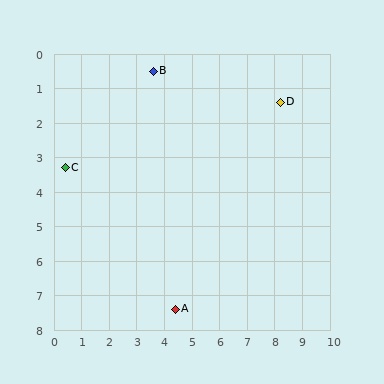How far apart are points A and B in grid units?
Points A and B are about 6.9 grid units apart.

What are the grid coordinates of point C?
Point C is at approximately (0.4, 3.3).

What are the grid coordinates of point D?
Point D is at approximately (8.2, 1.4).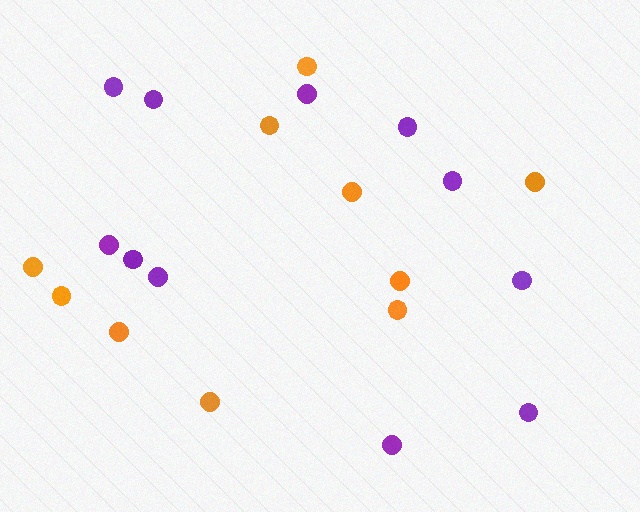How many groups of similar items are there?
There are 2 groups: one group of purple circles (11) and one group of orange circles (10).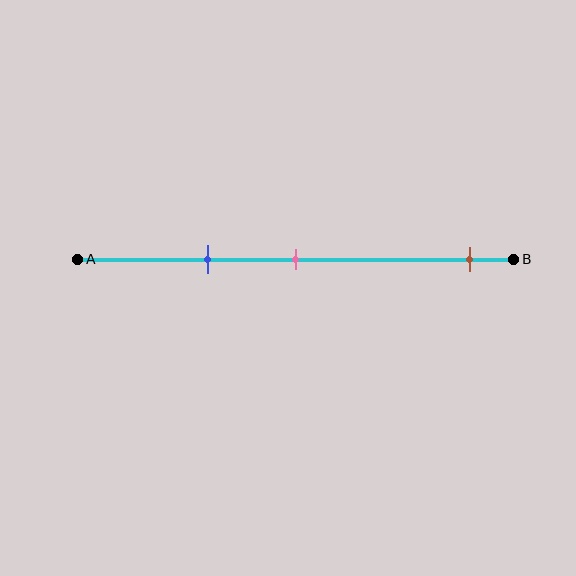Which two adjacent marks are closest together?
The blue and pink marks are the closest adjacent pair.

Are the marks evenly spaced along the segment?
No, the marks are not evenly spaced.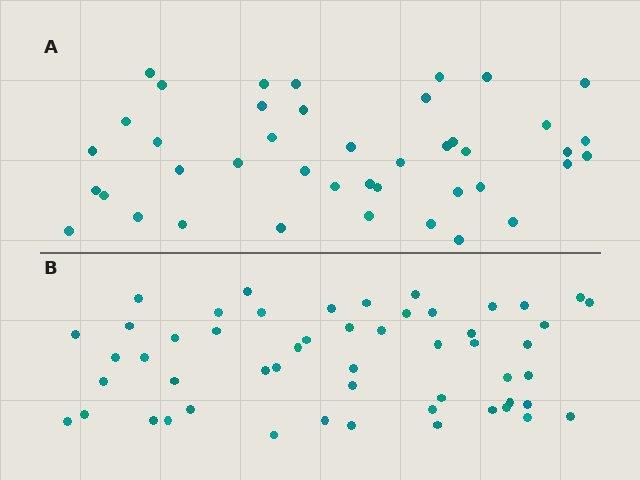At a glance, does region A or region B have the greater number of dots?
Region B (the bottom region) has more dots.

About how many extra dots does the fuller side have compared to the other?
Region B has roughly 12 or so more dots than region A.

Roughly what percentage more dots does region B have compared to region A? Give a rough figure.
About 25% more.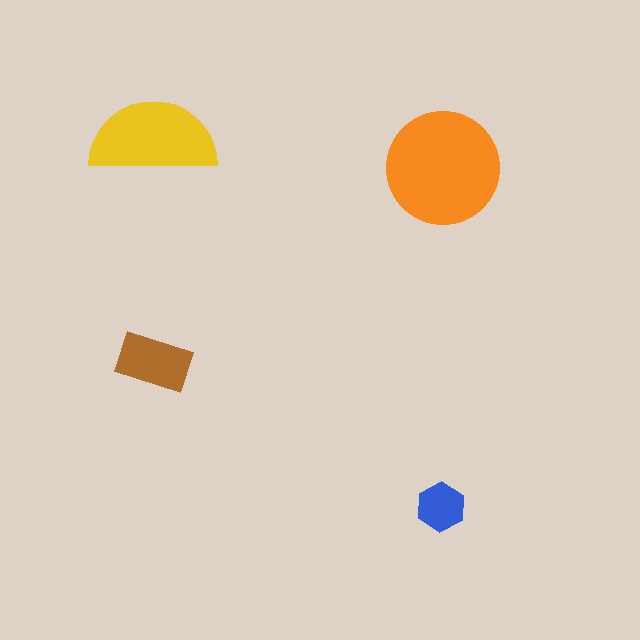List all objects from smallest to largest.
The blue hexagon, the brown rectangle, the yellow semicircle, the orange circle.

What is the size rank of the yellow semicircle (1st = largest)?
2nd.